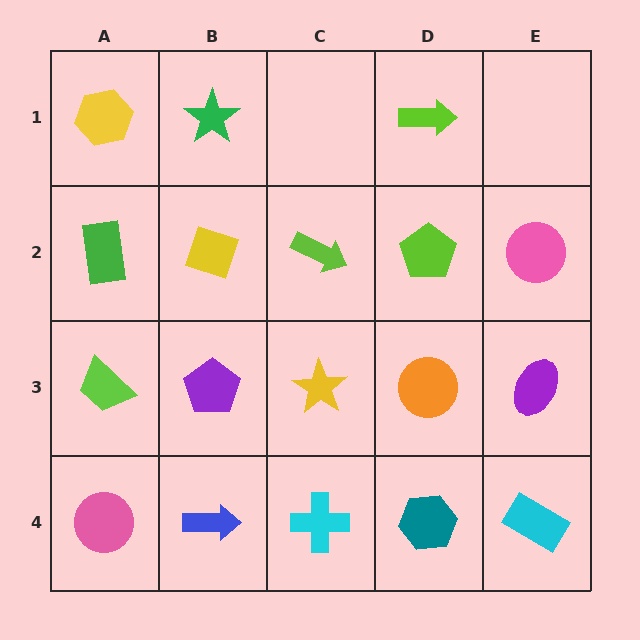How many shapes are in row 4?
5 shapes.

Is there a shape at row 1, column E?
No, that cell is empty.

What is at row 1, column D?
A lime arrow.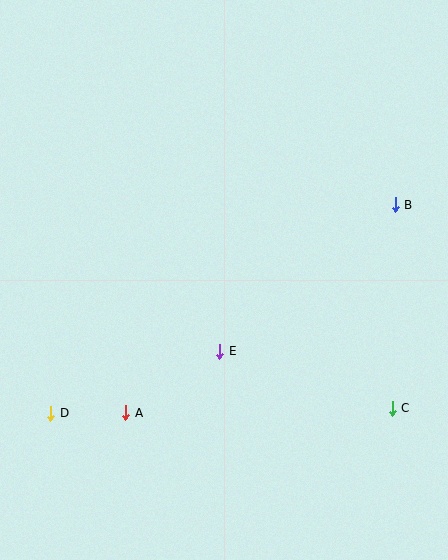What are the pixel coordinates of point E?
Point E is at (220, 351).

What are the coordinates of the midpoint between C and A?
The midpoint between C and A is at (259, 411).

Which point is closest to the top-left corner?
Point E is closest to the top-left corner.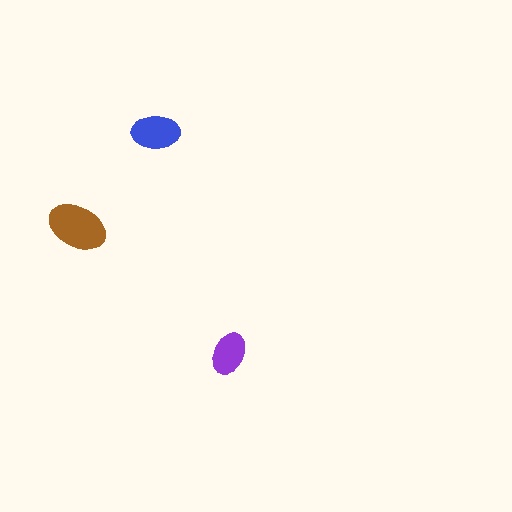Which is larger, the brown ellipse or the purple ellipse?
The brown one.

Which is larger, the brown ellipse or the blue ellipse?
The brown one.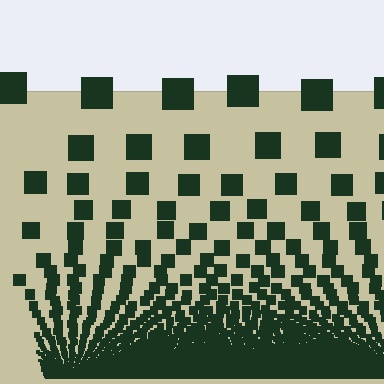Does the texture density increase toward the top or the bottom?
Density increases toward the bottom.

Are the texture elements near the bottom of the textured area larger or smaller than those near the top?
Smaller. The gradient is inverted — elements near the bottom are smaller and denser.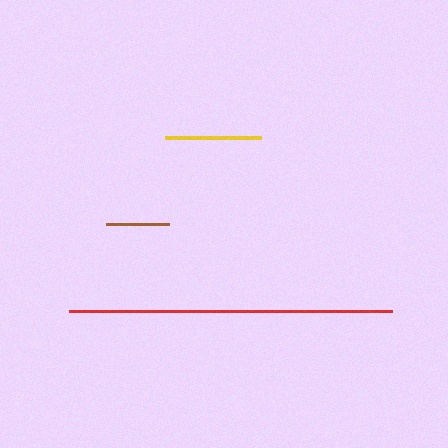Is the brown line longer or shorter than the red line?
The red line is longer than the brown line.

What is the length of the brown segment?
The brown segment is approximately 63 pixels long.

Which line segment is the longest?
The red line is the longest at approximately 323 pixels.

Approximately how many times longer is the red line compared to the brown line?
The red line is approximately 5.2 times the length of the brown line.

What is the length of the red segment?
The red segment is approximately 323 pixels long.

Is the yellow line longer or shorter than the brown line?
The yellow line is longer than the brown line.